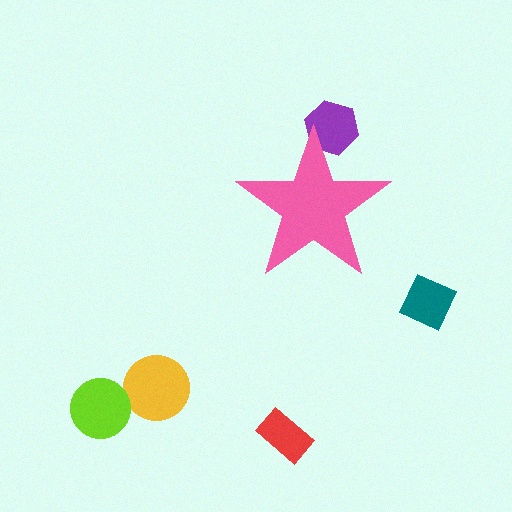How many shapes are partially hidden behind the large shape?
1 shape is partially hidden.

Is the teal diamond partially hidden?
No, the teal diamond is fully visible.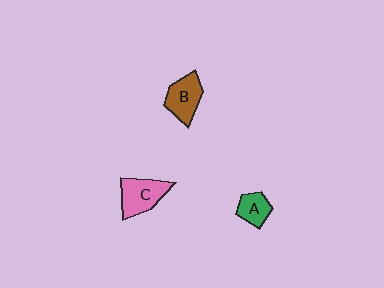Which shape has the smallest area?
Shape A (green).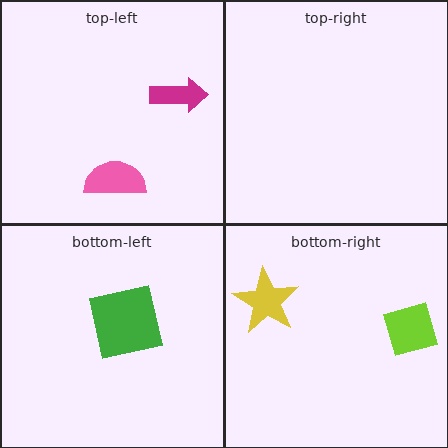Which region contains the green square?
The bottom-left region.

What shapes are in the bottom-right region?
The lime diamond, the yellow star.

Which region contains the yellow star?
The bottom-right region.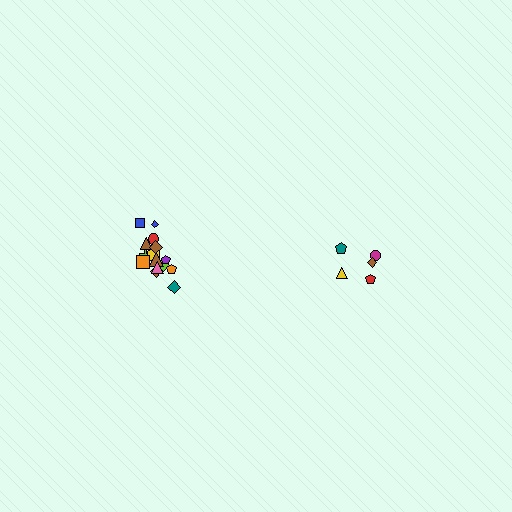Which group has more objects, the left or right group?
The left group.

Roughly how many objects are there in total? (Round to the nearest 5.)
Roughly 20 objects in total.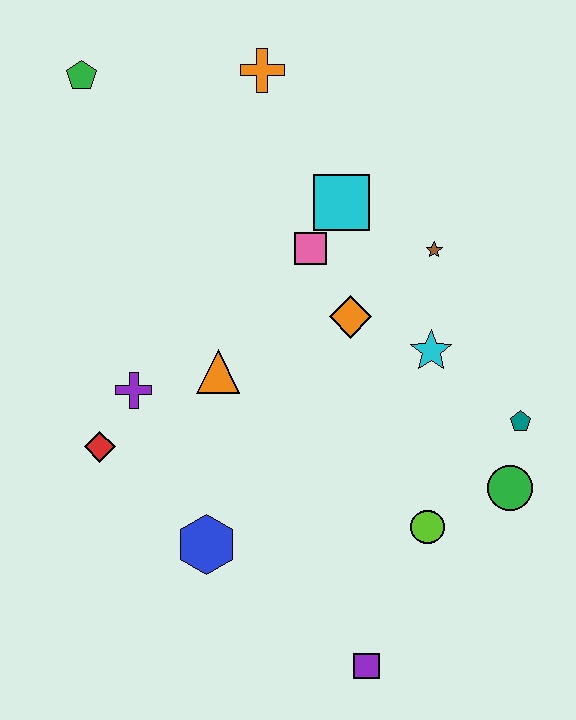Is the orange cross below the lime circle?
No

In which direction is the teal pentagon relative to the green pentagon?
The teal pentagon is to the right of the green pentagon.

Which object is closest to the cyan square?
The pink square is closest to the cyan square.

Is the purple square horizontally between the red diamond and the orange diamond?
No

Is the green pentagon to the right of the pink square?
No